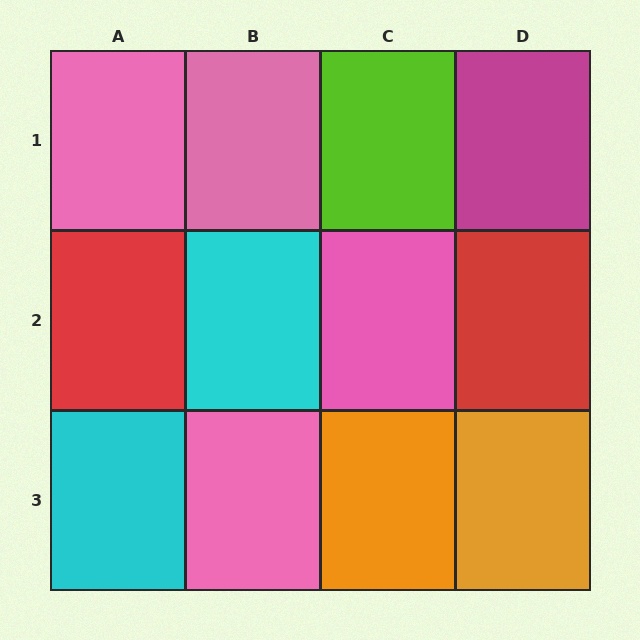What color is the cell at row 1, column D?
Magenta.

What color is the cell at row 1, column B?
Pink.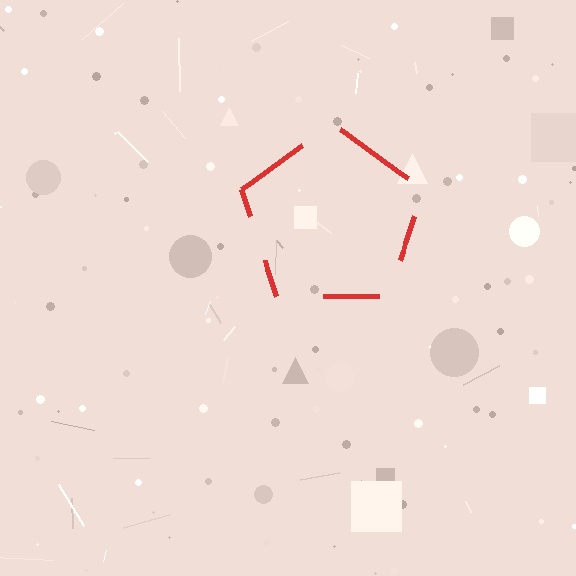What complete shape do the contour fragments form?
The contour fragments form a pentagon.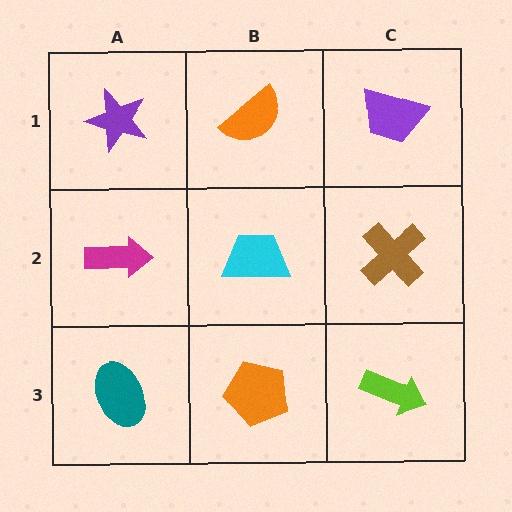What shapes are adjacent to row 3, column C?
A brown cross (row 2, column C), an orange pentagon (row 3, column B).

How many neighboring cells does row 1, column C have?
2.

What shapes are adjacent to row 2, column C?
A purple trapezoid (row 1, column C), a lime arrow (row 3, column C), a cyan trapezoid (row 2, column B).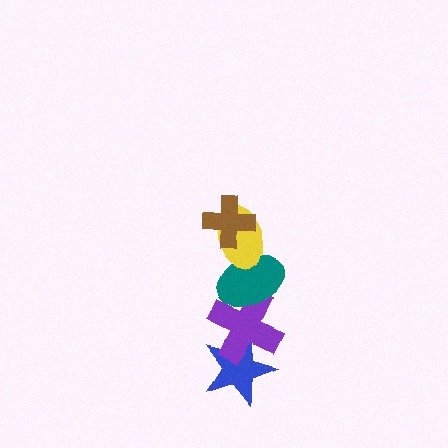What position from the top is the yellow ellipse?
The yellow ellipse is 2nd from the top.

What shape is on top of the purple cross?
The teal ellipse is on top of the purple cross.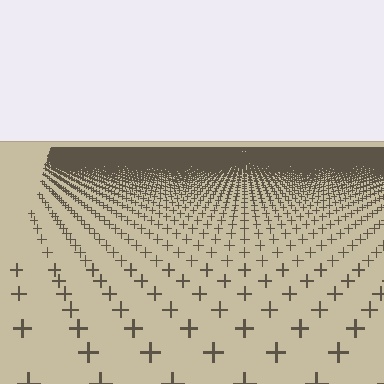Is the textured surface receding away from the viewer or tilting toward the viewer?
The surface is receding away from the viewer. Texture elements get smaller and denser toward the top.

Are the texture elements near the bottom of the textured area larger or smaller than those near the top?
Larger. Near the bottom, elements are closer to the viewer and appear at a bigger on-screen size.